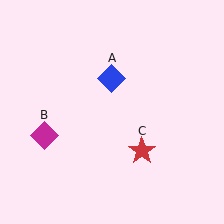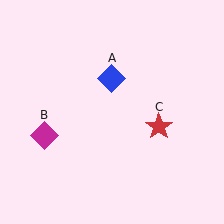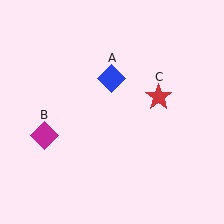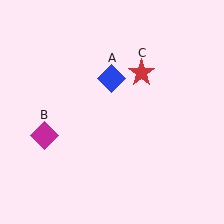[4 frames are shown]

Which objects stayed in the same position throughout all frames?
Blue diamond (object A) and magenta diamond (object B) remained stationary.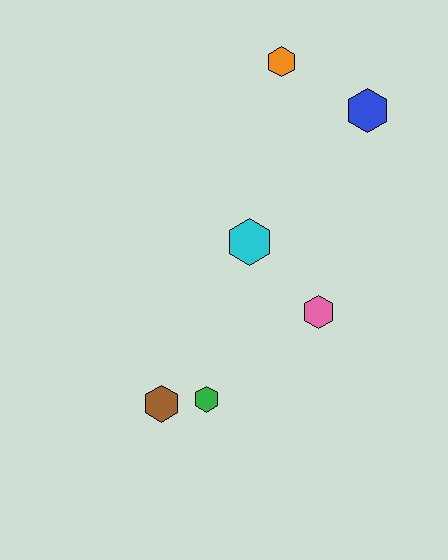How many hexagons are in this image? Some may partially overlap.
There are 6 hexagons.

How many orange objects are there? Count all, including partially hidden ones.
There is 1 orange object.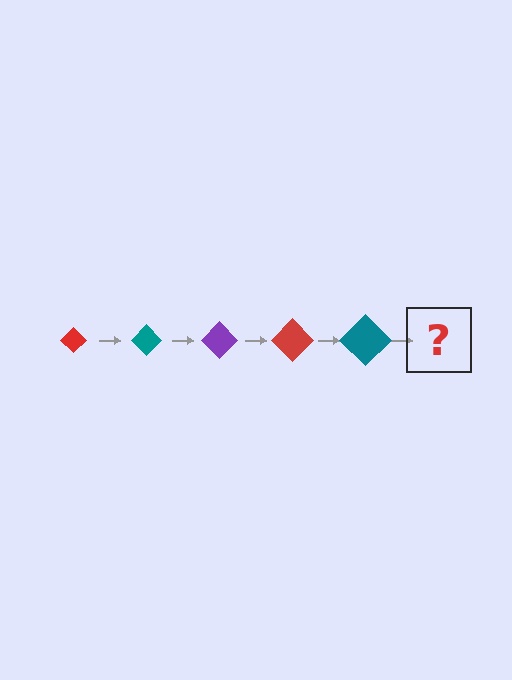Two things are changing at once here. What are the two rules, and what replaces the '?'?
The two rules are that the diamond grows larger each step and the color cycles through red, teal, and purple. The '?' should be a purple diamond, larger than the previous one.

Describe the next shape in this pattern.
It should be a purple diamond, larger than the previous one.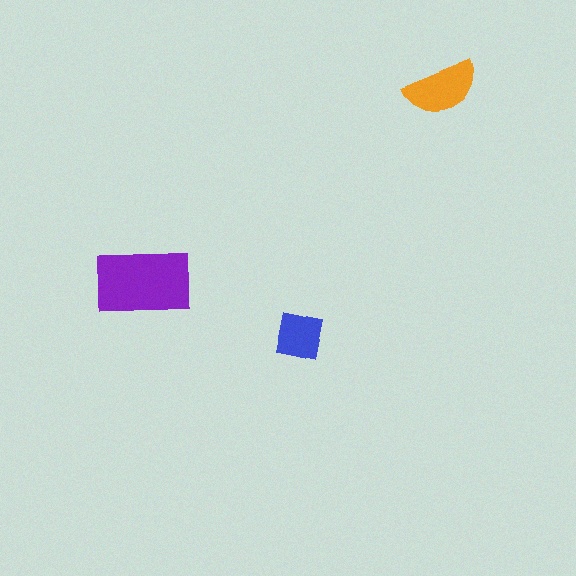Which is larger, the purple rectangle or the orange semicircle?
The purple rectangle.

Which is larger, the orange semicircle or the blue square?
The orange semicircle.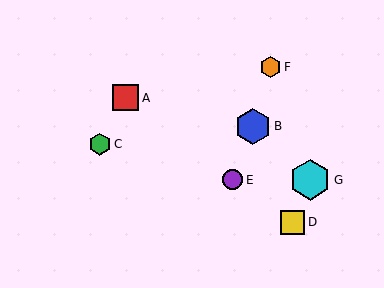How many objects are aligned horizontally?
2 objects (E, G) are aligned horizontally.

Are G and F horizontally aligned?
No, G is at y≈180 and F is at y≈67.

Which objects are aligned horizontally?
Objects E, G are aligned horizontally.